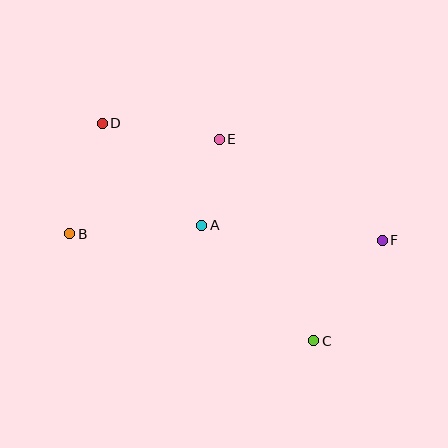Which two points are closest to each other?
Points A and E are closest to each other.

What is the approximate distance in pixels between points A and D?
The distance between A and D is approximately 142 pixels.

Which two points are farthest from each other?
Points B and F are farthest from each other.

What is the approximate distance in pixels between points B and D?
The distance between B and D is approximately 115 pixels.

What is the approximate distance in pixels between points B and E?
The distance between B and E is approximately 177 pixels.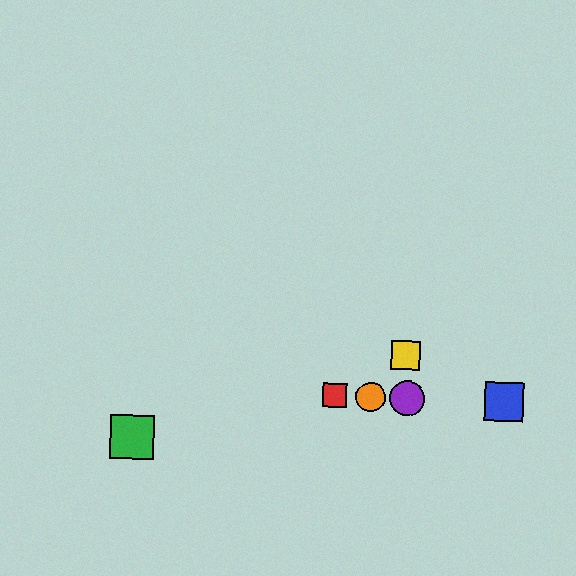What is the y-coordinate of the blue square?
The blue square is at y≈402.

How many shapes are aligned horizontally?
4 shapes (the red square, the blue square, the purple circle, the orange circle) are aligned horizontally.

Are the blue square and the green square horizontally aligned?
No, the blue square is at y≈402 and the green square is at y≈437.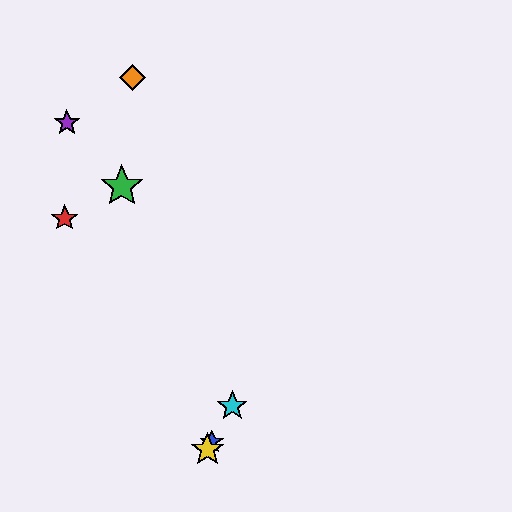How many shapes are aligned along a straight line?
3 shapes (the blue star, the yellow star, the cyan star) are aligned along a straight line.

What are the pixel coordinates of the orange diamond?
The orange diamond is at (133, 77).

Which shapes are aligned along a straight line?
The blue star, the yellow star, the cyan star are aligned along a straight line.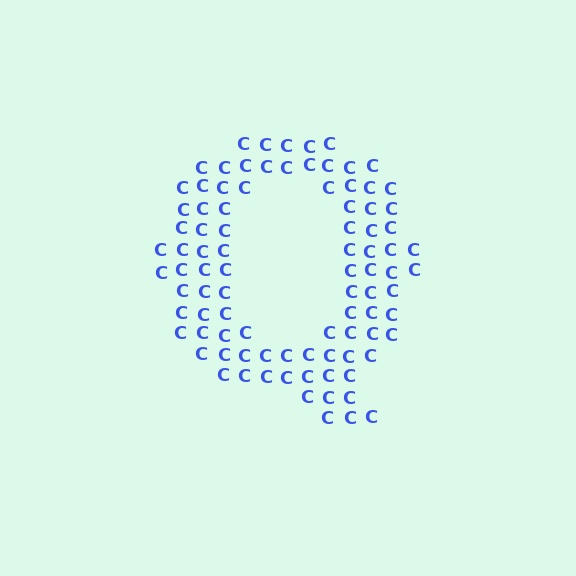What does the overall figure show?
The overall figure shows the letter Q.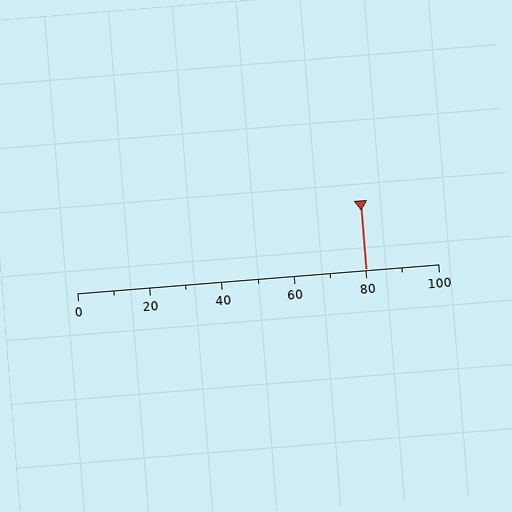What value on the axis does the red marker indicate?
The marker indicates approximately 80.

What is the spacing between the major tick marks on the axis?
The major ticks are spaced 20 apart.